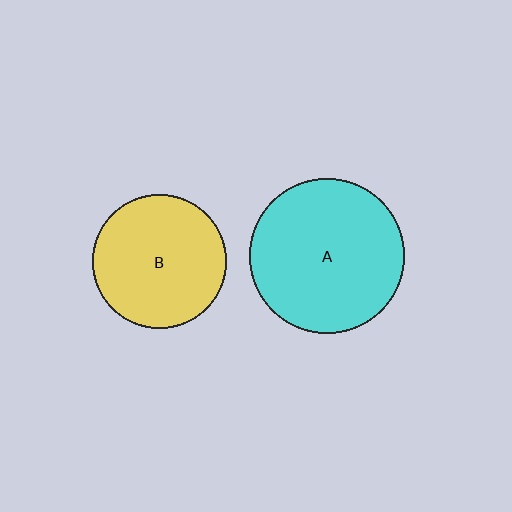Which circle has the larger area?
Circle A (cyan).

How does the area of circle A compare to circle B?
Approximately 1.3 times.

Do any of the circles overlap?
No, none of the circles overlap.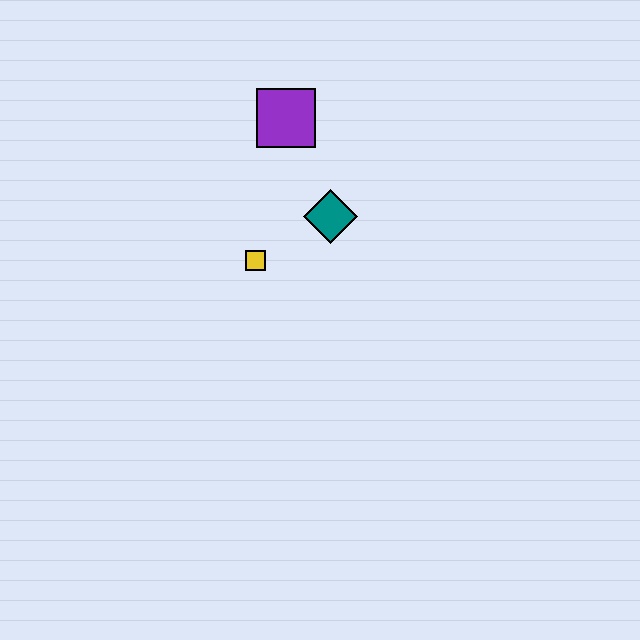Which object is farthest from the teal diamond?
The purple square is farthest from the teal diamond.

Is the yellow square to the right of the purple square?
No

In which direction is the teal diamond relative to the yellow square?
The teal diamond is to the right of the yellow square.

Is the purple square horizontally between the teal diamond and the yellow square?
Yes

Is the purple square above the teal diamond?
Yes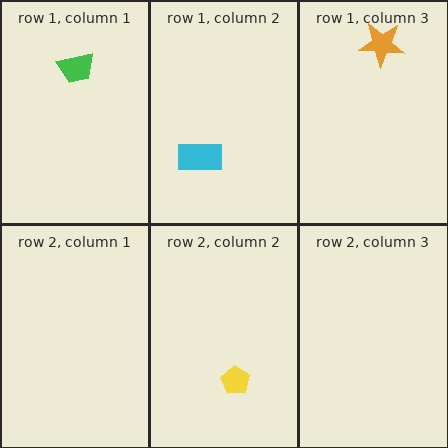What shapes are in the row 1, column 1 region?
The green trapezoid.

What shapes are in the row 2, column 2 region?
The yellow pentagon.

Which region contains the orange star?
The row 1, column 3 region.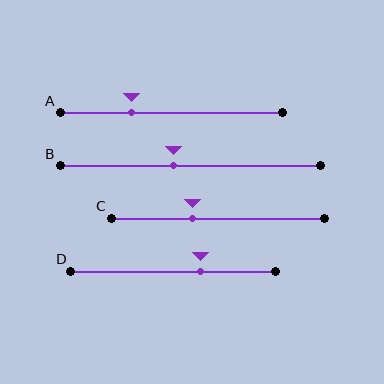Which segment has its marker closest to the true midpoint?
Segment B has its marker closest to the true midpoint.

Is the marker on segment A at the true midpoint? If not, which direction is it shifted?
No, the marker on segment A is shifted to the left by about 18% of the segment length.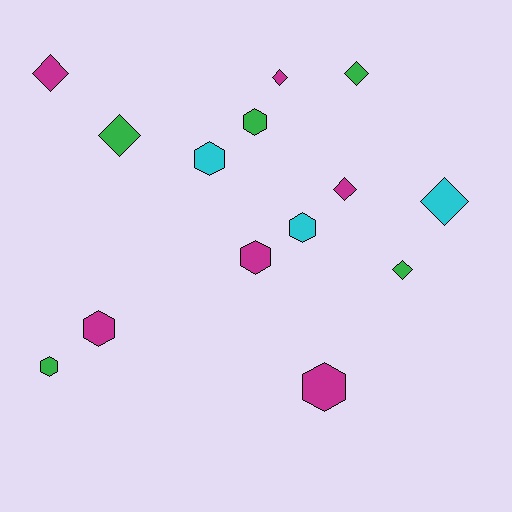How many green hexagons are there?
There are 2 green hexagons.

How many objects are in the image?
There are 14 objects.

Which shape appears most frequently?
Hexagon, with 7 objects.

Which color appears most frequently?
Magenta, with 6 objects.